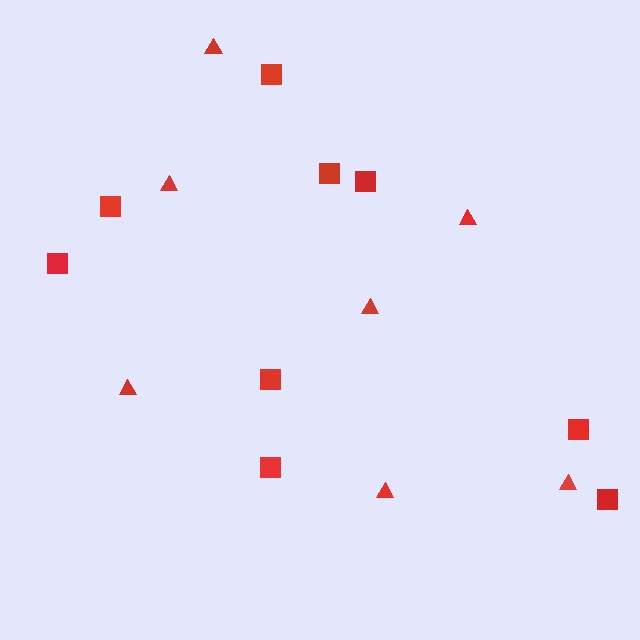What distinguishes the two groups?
There are 2 groups: one group of triangles (7) and one group of squares (9).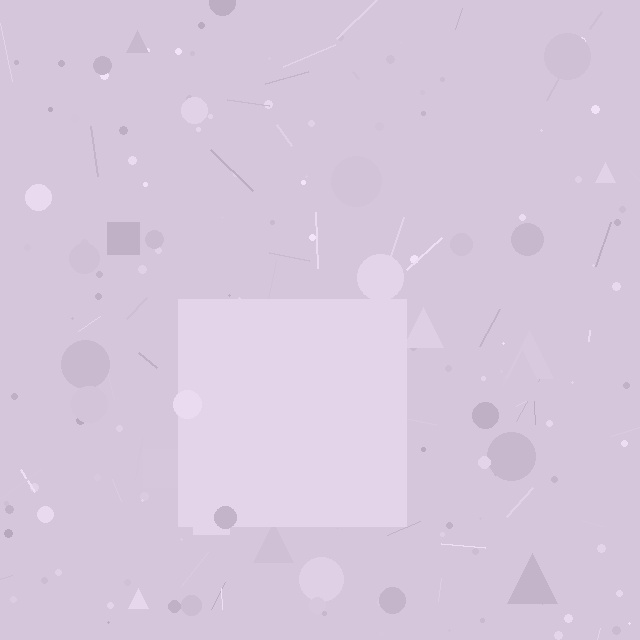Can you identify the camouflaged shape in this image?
The camouflaged shape is a square.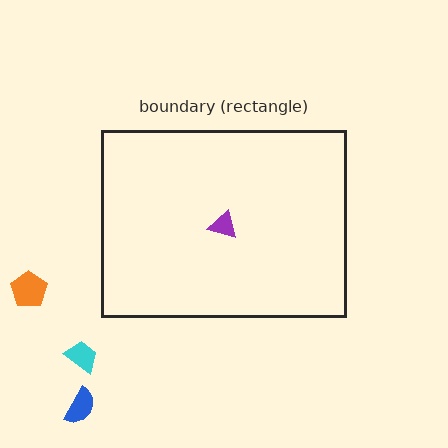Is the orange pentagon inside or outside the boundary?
Outside.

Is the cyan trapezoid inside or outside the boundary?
Outside.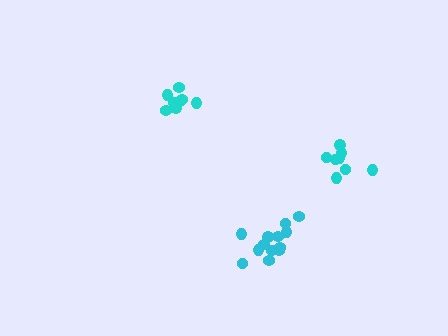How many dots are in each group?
Group 1: 8 dots, Group 2: 8 dots, Group 3: 13 dots (29 total).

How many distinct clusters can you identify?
There are 3 distinct clusters.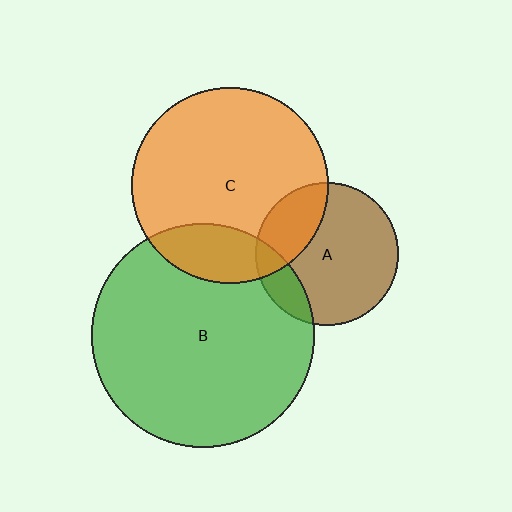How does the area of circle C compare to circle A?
Approximately 1.9 times.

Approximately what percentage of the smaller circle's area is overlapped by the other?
Approximately 15%.